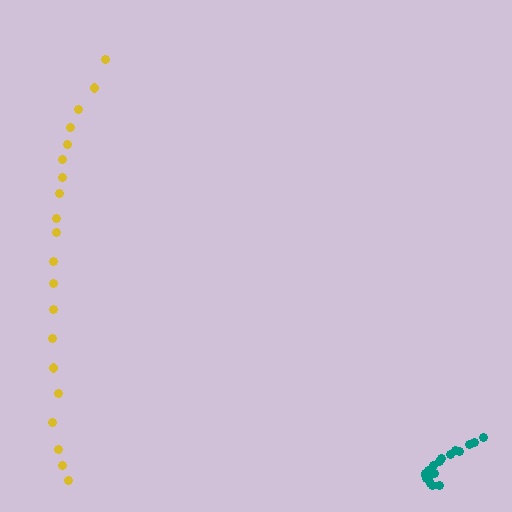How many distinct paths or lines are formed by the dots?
There are 2 distinct paths.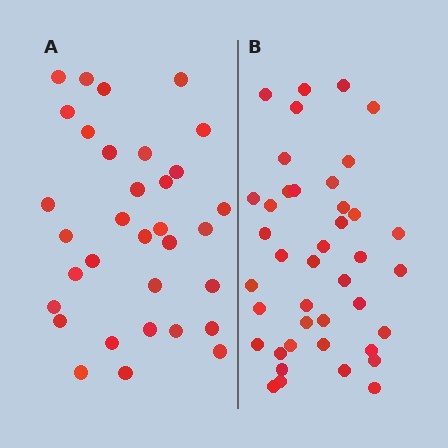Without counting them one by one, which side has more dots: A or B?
Region B (the right region) has more dots.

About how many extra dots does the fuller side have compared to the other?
Region B has roughly 8 or so more dots than region A.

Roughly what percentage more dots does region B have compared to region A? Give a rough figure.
About 25% more.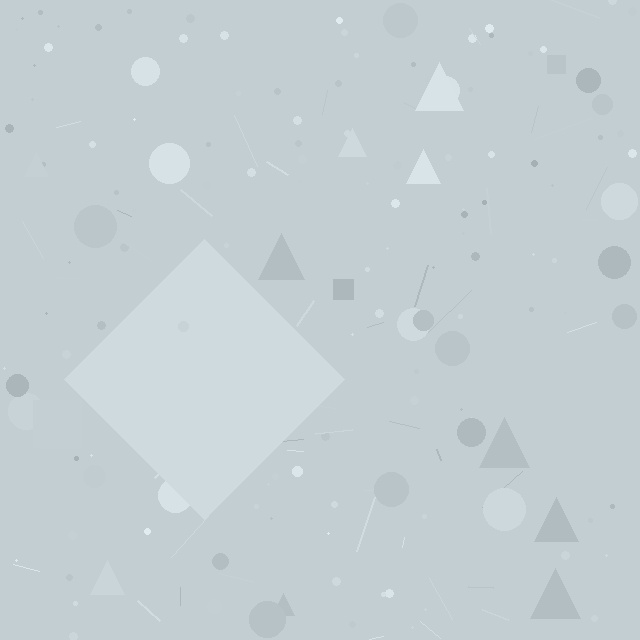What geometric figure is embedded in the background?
A diamond is embedded in the background.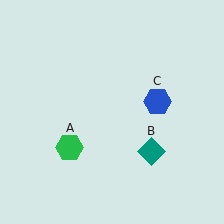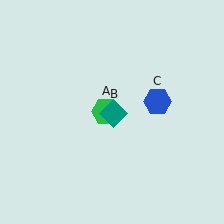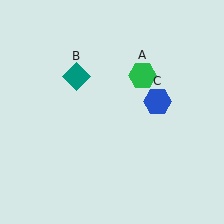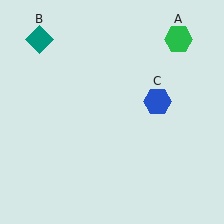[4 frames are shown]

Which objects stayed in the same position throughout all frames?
Blue hexagon (object C) remained stationary.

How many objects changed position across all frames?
2 objects changed position: green hexagon (object A), teal diamond (object B).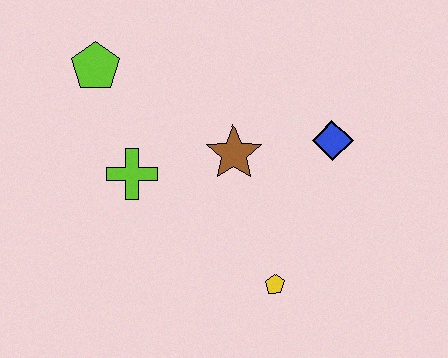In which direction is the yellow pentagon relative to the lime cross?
The yellow pentagon is to the right of the lime cross.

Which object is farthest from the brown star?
The lime pentagon is farthest from the brown star.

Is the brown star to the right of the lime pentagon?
Yes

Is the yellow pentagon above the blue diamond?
No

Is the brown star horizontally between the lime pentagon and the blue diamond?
Yes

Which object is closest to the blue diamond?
The brown star is closest to the blue diamond.